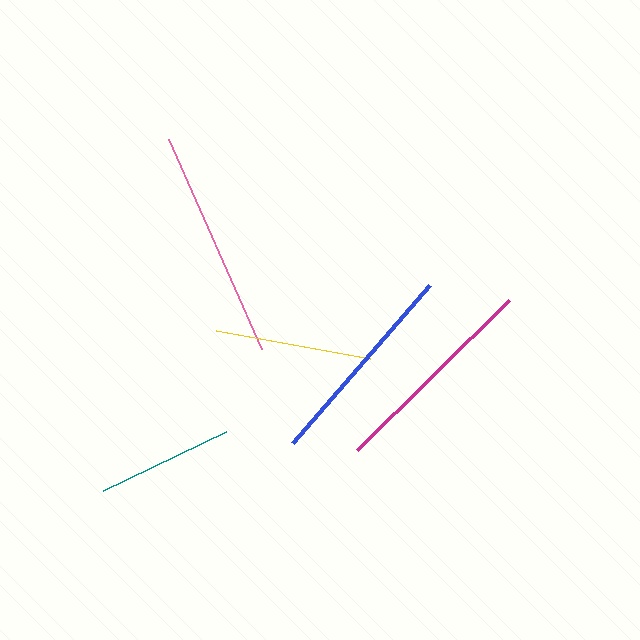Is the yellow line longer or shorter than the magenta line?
The magenta line is longer than the yellow line.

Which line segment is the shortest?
The teal line is the shortest at approximately 136 pixels.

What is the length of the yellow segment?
The yellow segment is approximately 156 pixels long.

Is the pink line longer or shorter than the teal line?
The pink line is longer than the teal line.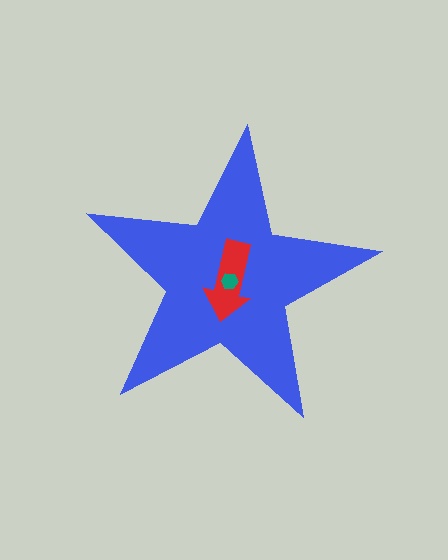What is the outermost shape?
The blue star.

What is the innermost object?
The teal hexagon.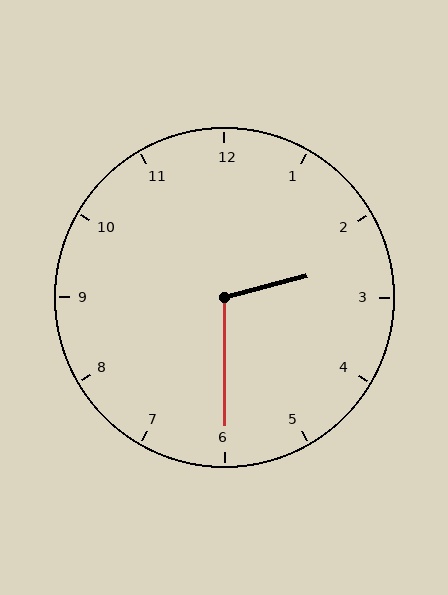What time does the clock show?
2:30.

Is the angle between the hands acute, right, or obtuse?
It is obtuse.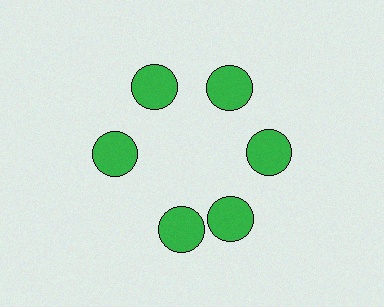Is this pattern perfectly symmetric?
No. The 6 green circles are arranged in a ring, but one element near the 7 o'clock position is rotated out of alignment along the ring, breaking the 6-fold rotational symmetry.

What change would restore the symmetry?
The symmetry would be restored by rotating it back into even spacing with its neighbors so that all 6 circles sit at equal angles and equal distance from the center.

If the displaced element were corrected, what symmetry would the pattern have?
It would have 6-fold rotational symmetry — the pattern would map onto itself every 60 degrees.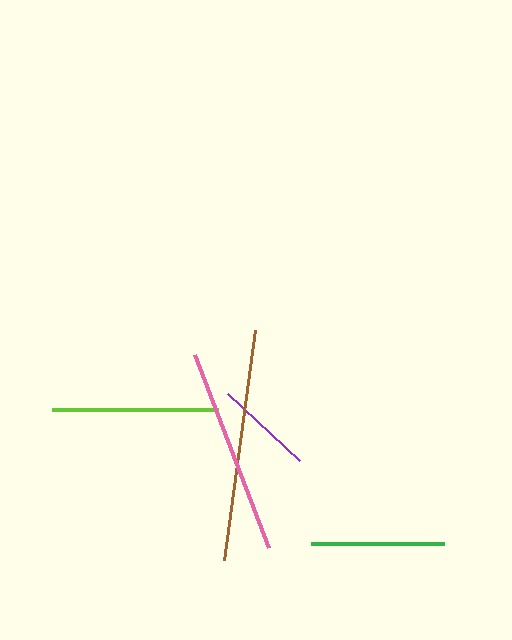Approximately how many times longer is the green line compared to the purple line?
The green line is approximately 1.3 times the length of the purple line.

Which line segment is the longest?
The brown line is the longest at approximately 232 pixels.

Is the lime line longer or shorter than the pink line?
The pink line is longer than the lime line.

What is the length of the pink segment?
The pink segment is approximately 206 pixels long.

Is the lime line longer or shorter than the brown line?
The brown line is longer than the lime line.